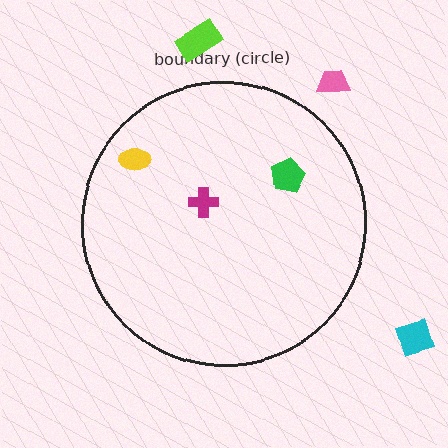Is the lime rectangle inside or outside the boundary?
Outside.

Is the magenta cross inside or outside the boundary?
Inside.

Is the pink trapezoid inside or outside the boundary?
Outside.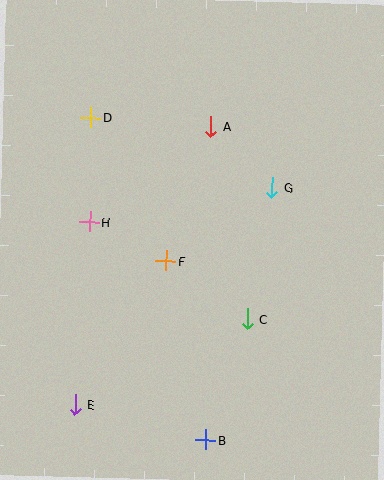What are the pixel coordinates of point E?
Point E is at (75, 405).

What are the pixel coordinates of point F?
Point F is at (166, 261).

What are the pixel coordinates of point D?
Point D is at (91, 118).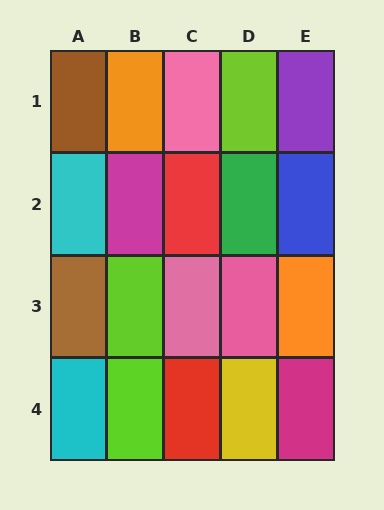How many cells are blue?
1 cell is blue.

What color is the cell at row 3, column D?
Pink.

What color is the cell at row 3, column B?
Lime.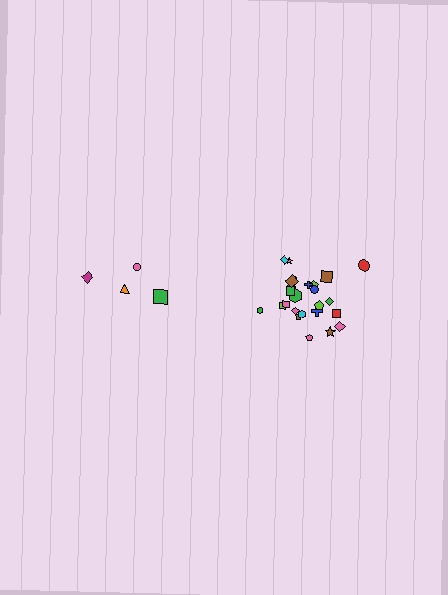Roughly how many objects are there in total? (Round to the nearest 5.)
Roughly 30 objects in total.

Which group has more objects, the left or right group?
The right group.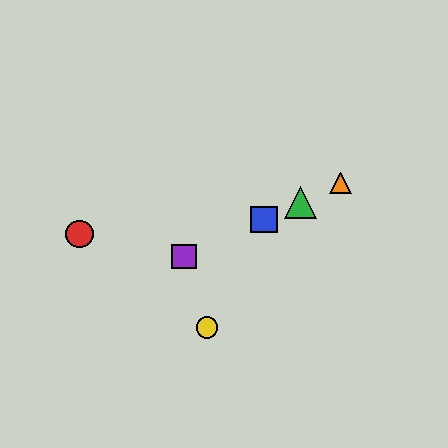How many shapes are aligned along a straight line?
4 shapes (the blue square, the green triangle, the purple square, the orange triangle) are aligned along a straight line.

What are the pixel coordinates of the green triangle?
The green triangle is at (300, 202).